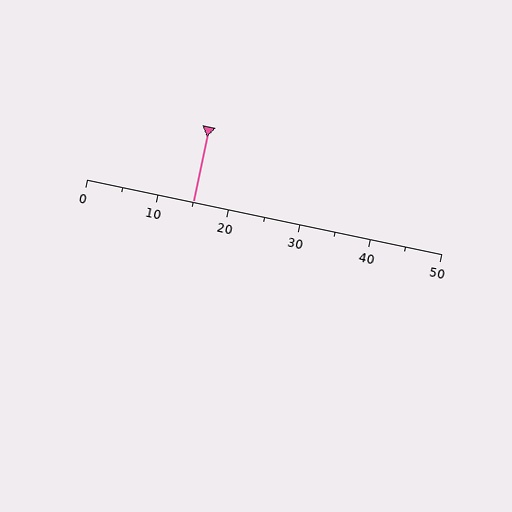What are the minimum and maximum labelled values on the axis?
The axis runs from 0 to 50.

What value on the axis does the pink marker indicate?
The marker indicates approximately 15.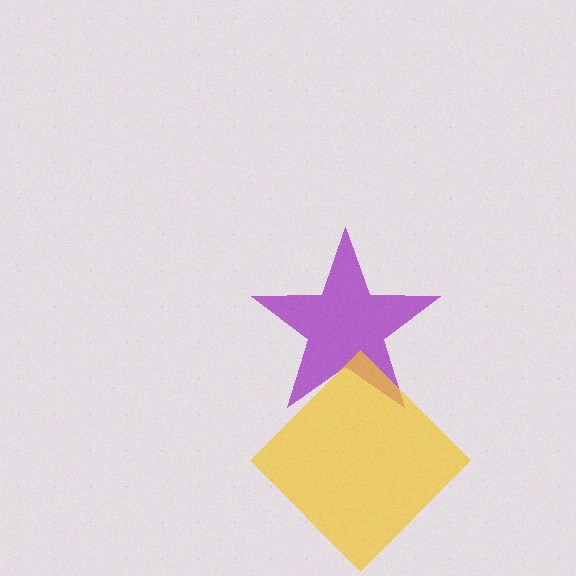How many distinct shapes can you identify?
There are 2 distinct shapes: a purple star, a yellow diamond.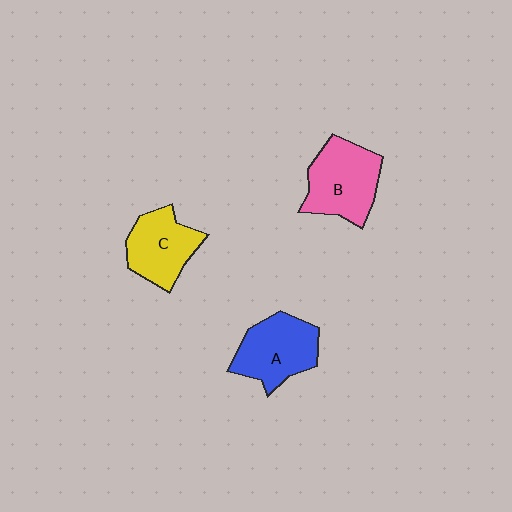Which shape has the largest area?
Shape B (pink).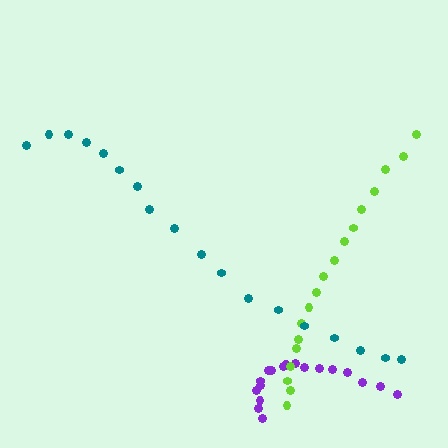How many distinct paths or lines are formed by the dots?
There are 3 distinct paths.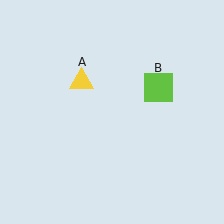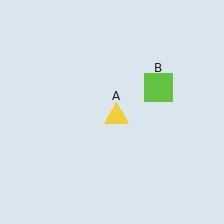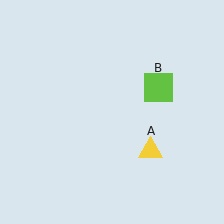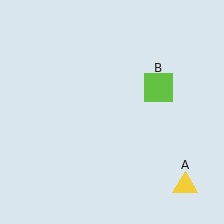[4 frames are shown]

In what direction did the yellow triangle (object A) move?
The yellow triangle (object A) moved down and to the right.